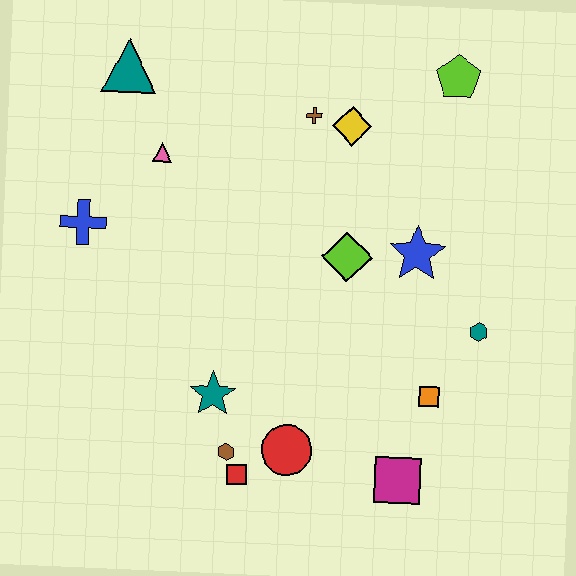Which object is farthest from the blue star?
The teal triangle is farthest from the blue star.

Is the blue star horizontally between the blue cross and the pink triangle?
No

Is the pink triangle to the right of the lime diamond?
No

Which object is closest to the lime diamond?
The blue star is closest to the lime diamond.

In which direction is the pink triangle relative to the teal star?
The pink triangle is above the teal star.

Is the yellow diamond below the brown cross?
Yes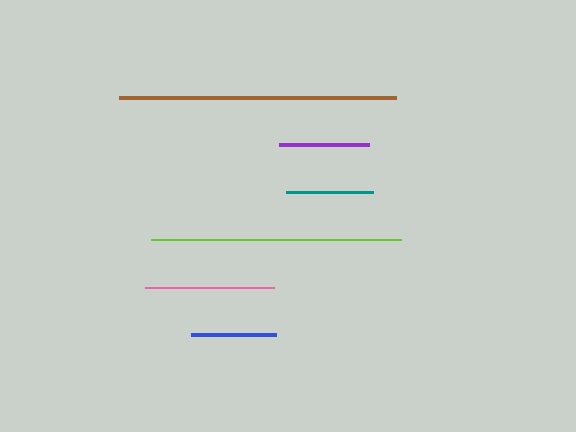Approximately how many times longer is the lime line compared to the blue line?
The lime line is approximately 2.9 times the length of the blue line.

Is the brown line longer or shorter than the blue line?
The brown line is longer than the blue line.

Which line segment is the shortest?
The blue line is the shortest at approximately 86 pixels.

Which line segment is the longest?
The brown line is the longest at approximately 278 pixels.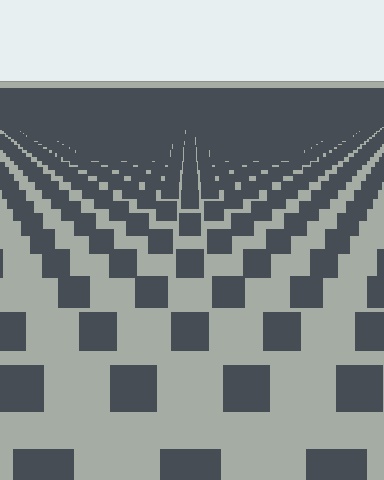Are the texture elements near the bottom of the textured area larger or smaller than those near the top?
Larger. Near the bottom, elements are closer to the viewer and appear at a bigger on-screen size.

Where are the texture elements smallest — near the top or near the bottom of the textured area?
Near the top.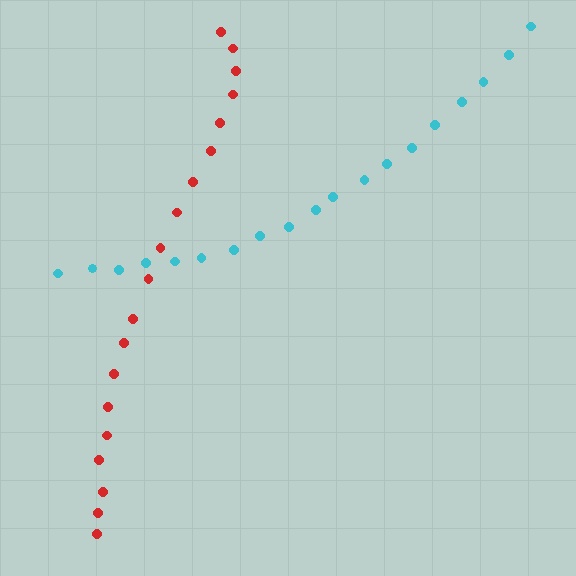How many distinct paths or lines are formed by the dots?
There are 2 distinct paths.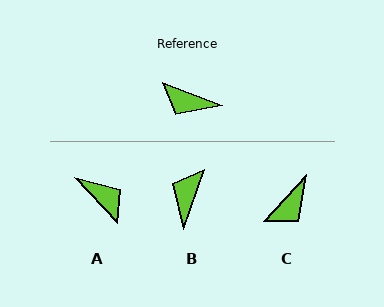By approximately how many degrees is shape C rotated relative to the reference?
Approximately 68 degrees counter-clockwise.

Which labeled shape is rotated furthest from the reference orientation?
A, about 155 degrees away.